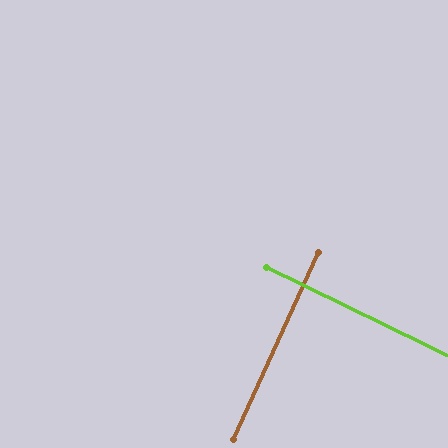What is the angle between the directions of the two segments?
Approximately 89 degrees.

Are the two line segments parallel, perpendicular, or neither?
Perpendicular — they meet at approximately 89°.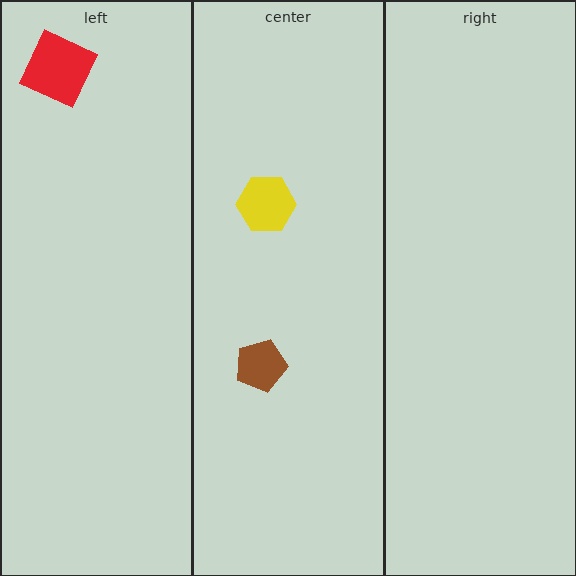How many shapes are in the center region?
2.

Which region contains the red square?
The left region.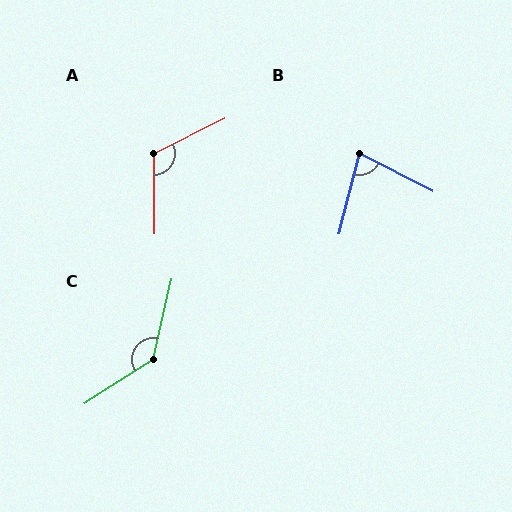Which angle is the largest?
C, at approximately 136 degrees.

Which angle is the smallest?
B, at approximately 77 degrees.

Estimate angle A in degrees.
Approximately 116 degrees.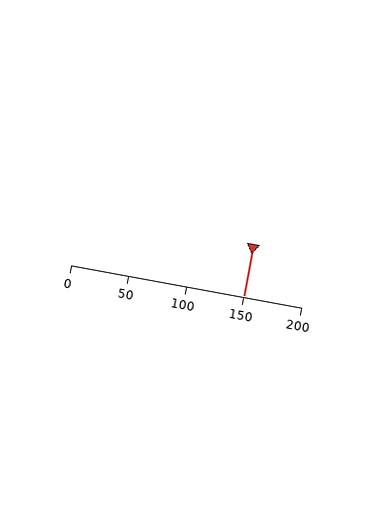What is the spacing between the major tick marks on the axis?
The major ticks are spaced 50 apart.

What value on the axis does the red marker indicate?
The marker indicates approximately 150.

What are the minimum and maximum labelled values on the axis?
The axis runs from 0 to 200.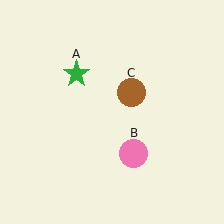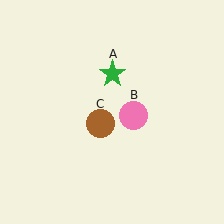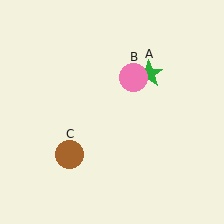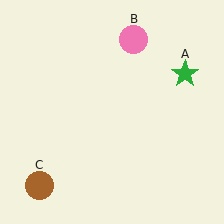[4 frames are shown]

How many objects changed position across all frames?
3 objects changed position: green star (object A), pink circle (object B), brown circle (object C).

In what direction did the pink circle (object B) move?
The pink circle (object B) moved up.